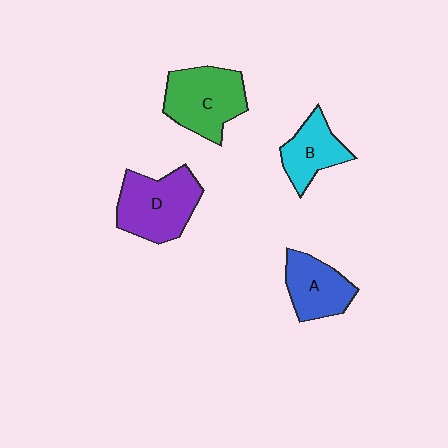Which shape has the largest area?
Shape D (purple).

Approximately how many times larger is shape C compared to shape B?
Approximately 1.5 times.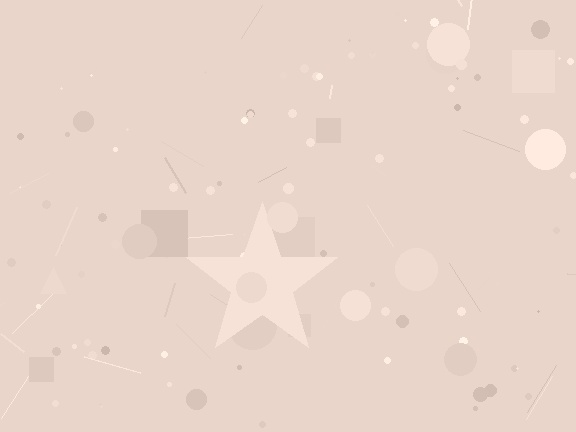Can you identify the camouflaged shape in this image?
The camouflaged shape is a star.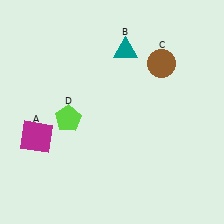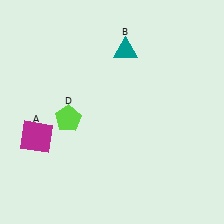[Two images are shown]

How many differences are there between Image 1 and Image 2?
There is 1 difference between the two images.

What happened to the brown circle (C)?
The brown circle (C) was removed in Image 2. It was in the top-right area of Image 1.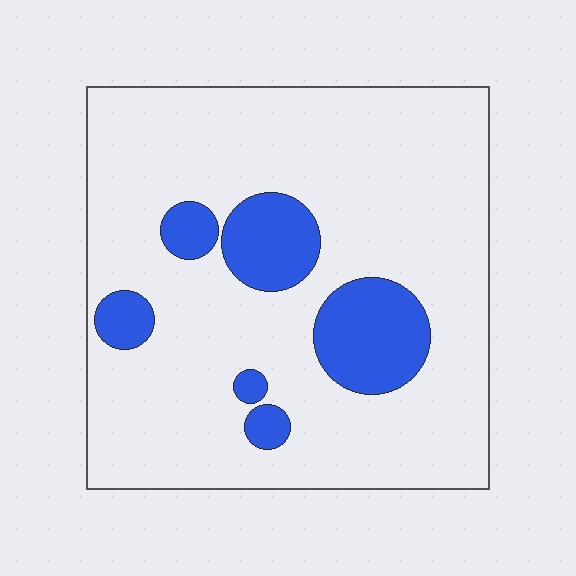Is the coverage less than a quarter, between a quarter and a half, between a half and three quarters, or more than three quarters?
Less than a quarter.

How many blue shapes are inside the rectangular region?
6.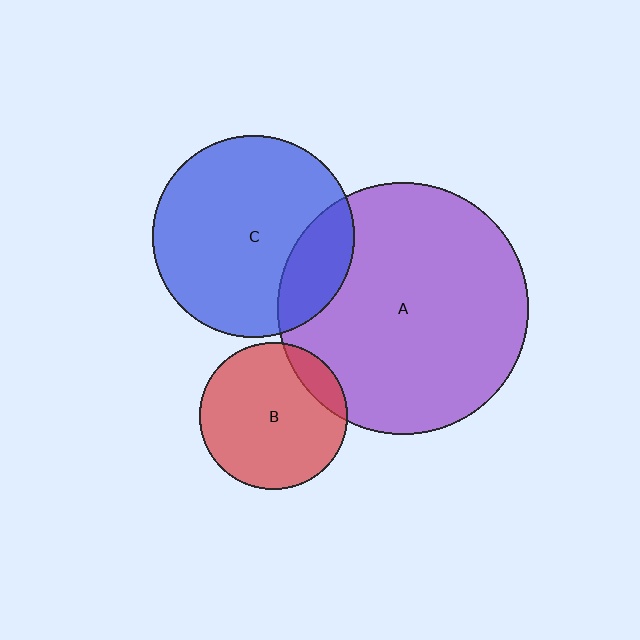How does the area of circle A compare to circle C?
Approximately 1.5 times.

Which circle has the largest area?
Circle A (purple).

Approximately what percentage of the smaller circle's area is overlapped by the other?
Approximately 15%.